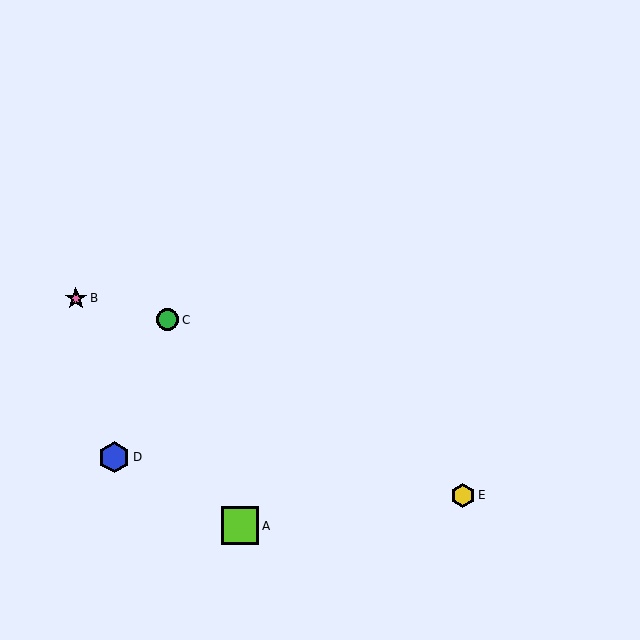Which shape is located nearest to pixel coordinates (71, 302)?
The pink star (labeled B) at (76, 298) is nearest to that location.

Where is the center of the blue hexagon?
The center of the blue hexagon is at (114, 457).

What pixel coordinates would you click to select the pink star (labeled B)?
Click at (76, 298) to select the pink star B.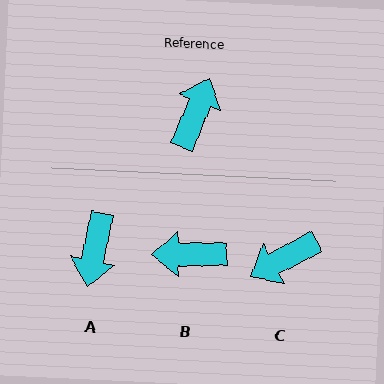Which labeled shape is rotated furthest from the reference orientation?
A, about 170 degrees away.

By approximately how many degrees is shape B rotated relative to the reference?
Approximately 113 degrees counter-clockwise.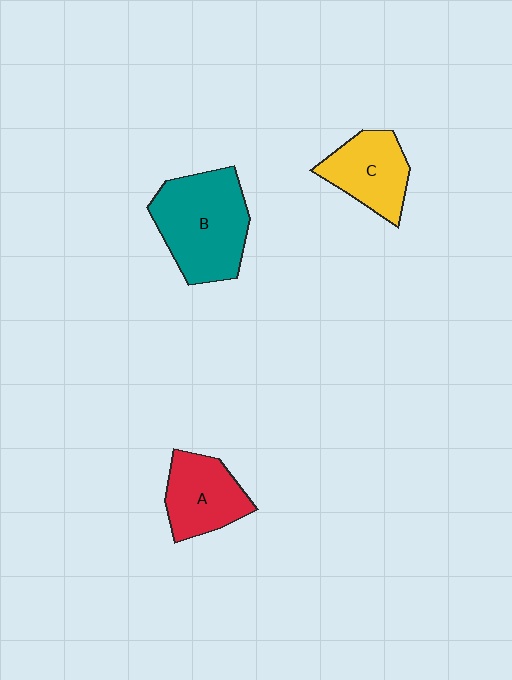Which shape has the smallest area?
Shape C (yellow).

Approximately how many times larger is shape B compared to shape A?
Approximately 1.6 times.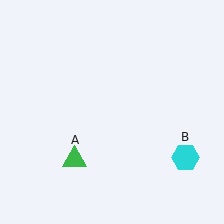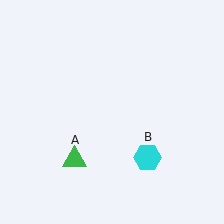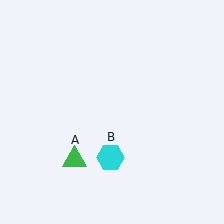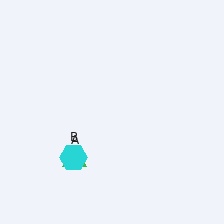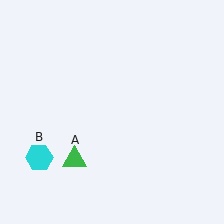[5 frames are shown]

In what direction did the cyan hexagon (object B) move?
The cyan hexagon (object B) moved left.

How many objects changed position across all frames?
1 object changed position: cyan hexagon (object B).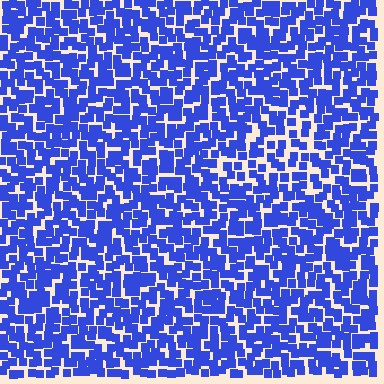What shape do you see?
I see a triangle.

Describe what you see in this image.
The image contains small blue elements arranged at two different densities. A triangle-shaped region is visible where the elements are less densely packed than the surrounding area.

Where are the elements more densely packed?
The elements are more densely packed outside the triangle boundary.